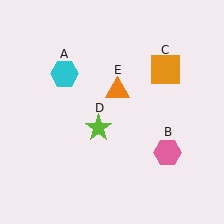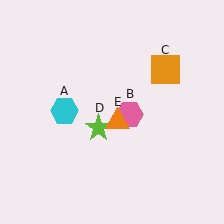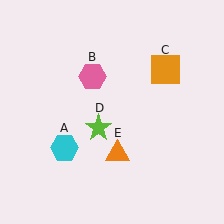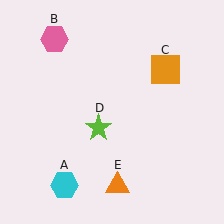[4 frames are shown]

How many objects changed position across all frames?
3 objects changed position: cyan hexagon (object A), pink hexagon (object B), orange triangle (object E).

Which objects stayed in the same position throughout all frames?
Orange square (object C) and lime star (object D) remained stationary.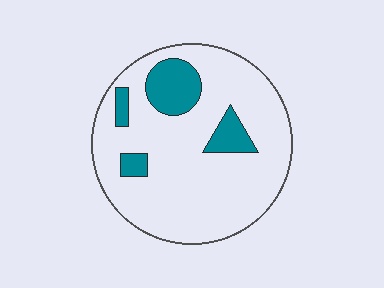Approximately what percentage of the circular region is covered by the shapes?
Approximately 15%.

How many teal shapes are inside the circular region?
4.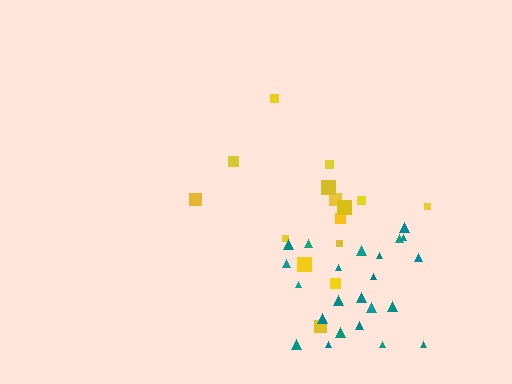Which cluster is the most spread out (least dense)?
Yellow.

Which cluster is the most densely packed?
Teal.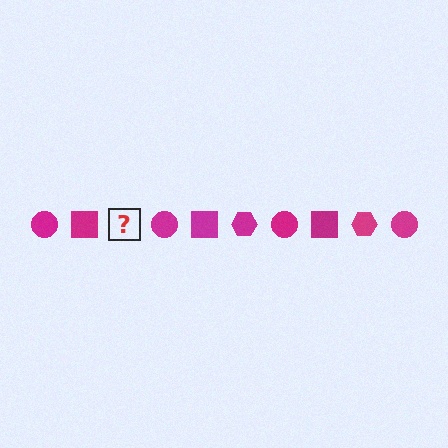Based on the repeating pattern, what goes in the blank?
The blank should be a magenta hexagon.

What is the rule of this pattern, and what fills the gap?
The rule is that the pattern cycles through circle, square, hexagon shapes in magenta. The gap should be filled with a magenta hexagon.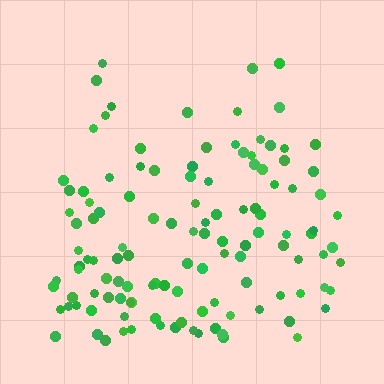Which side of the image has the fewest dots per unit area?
The top.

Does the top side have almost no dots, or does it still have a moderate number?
Still a moderate number, just noticeably fewer than the bottom.